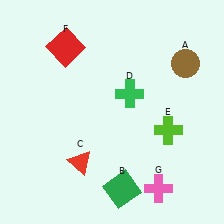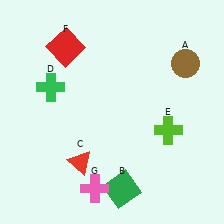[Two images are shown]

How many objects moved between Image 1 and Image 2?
2 objects moved between the two images.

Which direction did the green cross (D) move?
The green cross (D) moved left.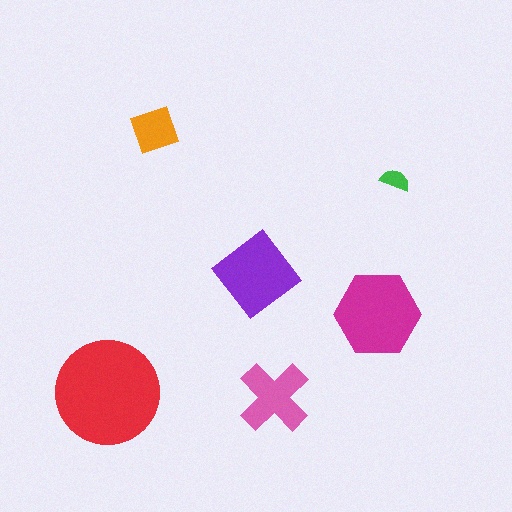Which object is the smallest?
The green semicircle.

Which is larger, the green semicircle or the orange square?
The orange square.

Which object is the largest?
The red circle.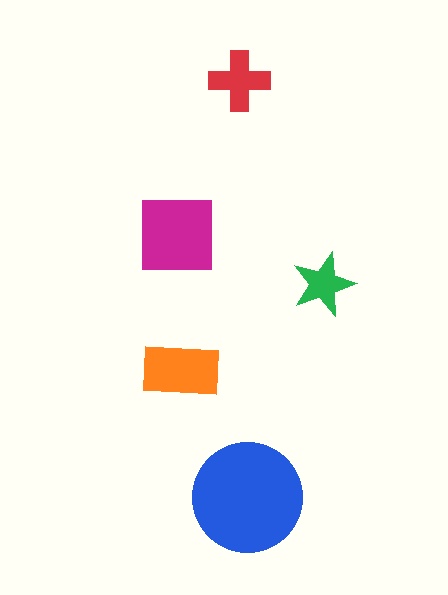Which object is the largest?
The blue circle.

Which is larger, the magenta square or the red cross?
The magenta square.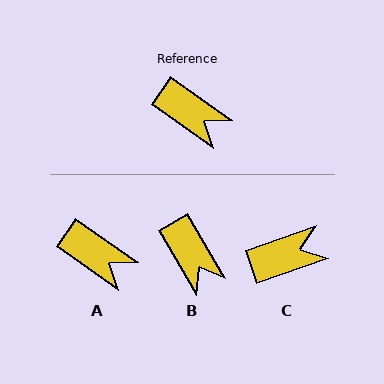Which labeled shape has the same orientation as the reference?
A.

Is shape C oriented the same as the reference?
No, it is off by about 54 degrees.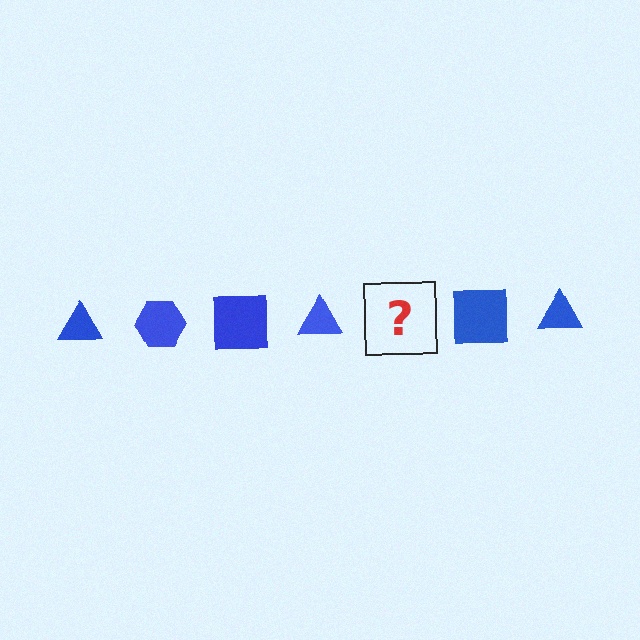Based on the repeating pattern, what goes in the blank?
The blank should be a blue hexagon.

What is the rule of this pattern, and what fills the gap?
The rule is that the pattern cycles through triangle, hexagon, square shapes in blue. The gap should be filled with a blue hexagon.